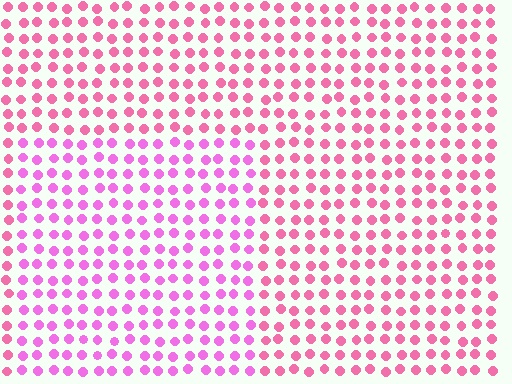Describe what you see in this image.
The image is filled with small pink elements in a uniform arrangement. A rectangle-shaped region is visible where the elements are tinted to a slightly different hue, forming a subtle color boundary.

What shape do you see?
I see a rectangle.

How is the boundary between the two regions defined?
The boundary is defined purely by a slight shift in hue (about 28 degrees). Spacing, size, and orientation are identical on both sides.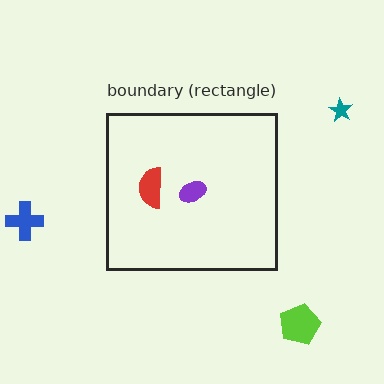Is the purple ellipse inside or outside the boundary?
Inside.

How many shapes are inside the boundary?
2 inside, 3 outside.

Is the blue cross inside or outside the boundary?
Outside.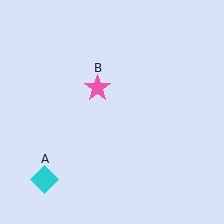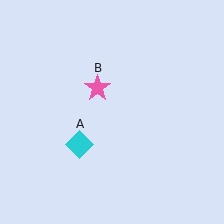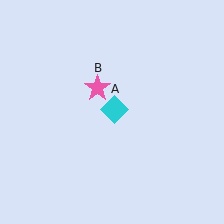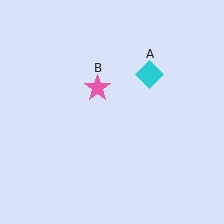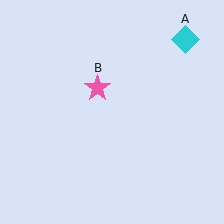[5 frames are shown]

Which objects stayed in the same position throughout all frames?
Pink star (object B) remained stationary.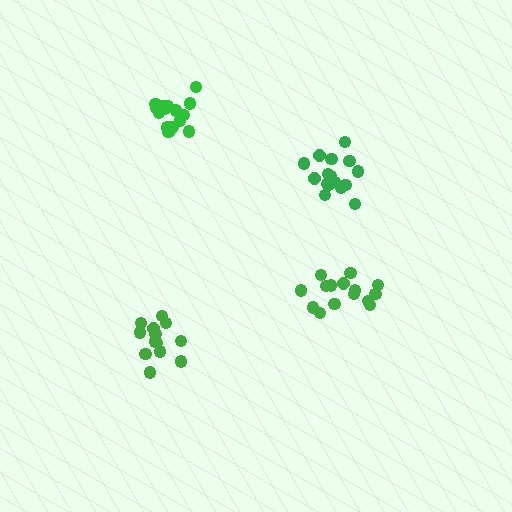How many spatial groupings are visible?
There are 4 spatial groupings.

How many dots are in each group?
Group 1: 13 dots, Group 2: 16 dots, Group 3: 15 dots, Group 4: 17 dots (61 total).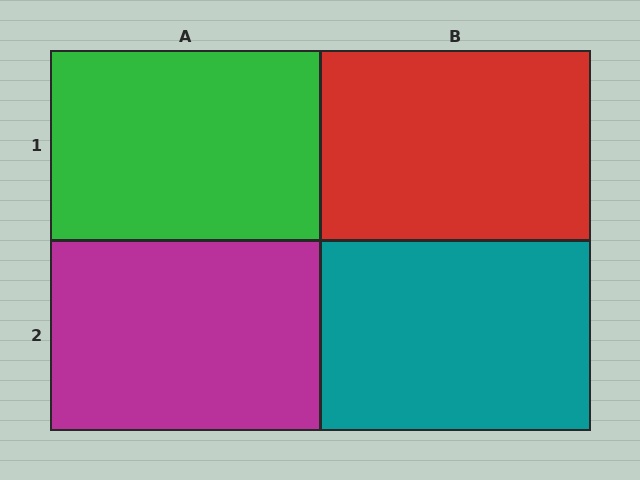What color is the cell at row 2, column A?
Magenta.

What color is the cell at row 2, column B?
Teal.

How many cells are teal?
1 cell is teal.